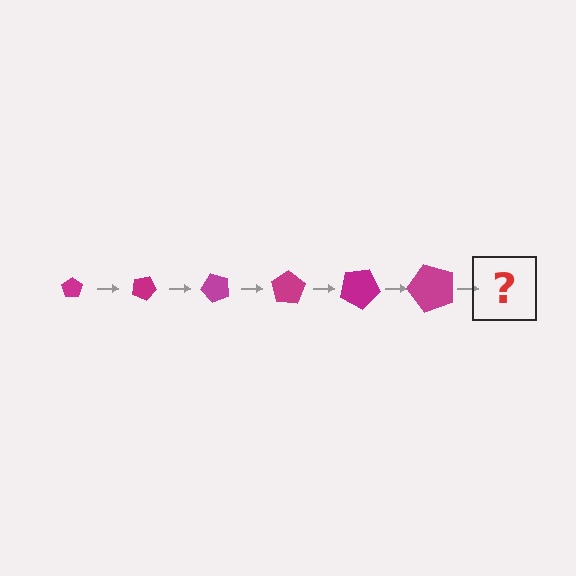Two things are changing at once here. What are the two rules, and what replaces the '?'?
The two rules are that the pentagon grows larger each step and it rotates 25 degrees each step. The '?' should be a pentagon, larger than the previous one and rotated 150 degrees from the start.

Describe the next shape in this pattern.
It should be a pentagon, larger than the previous one and rotated 150 degrees from the start.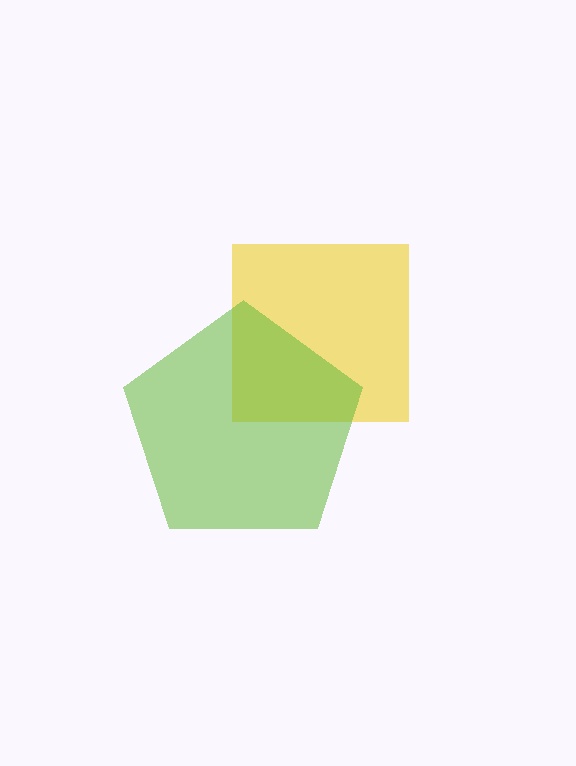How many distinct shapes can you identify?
There are 2 distinct shapes: a yellow square, a lime pentagon.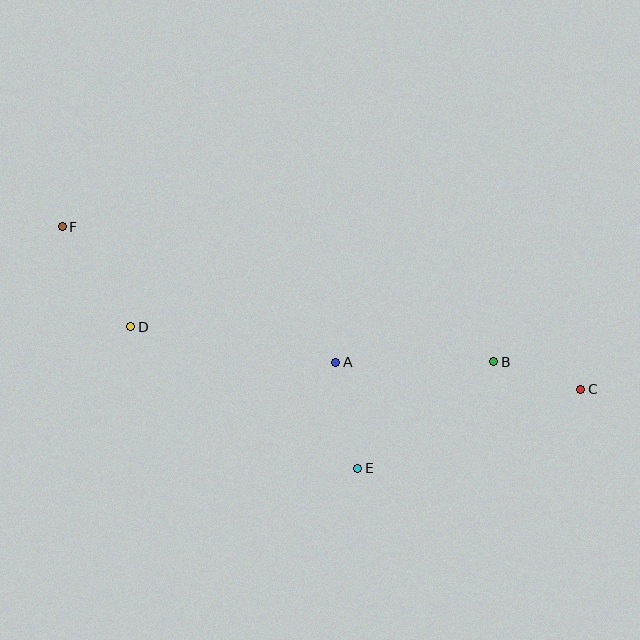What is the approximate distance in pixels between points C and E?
The distance between C and E is approximately 237 pixels.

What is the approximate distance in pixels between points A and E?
The distance between A and E is approximately 108 pixels.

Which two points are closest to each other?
Points B and C are closest to each other.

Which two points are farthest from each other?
Points C and F are farthest from each other.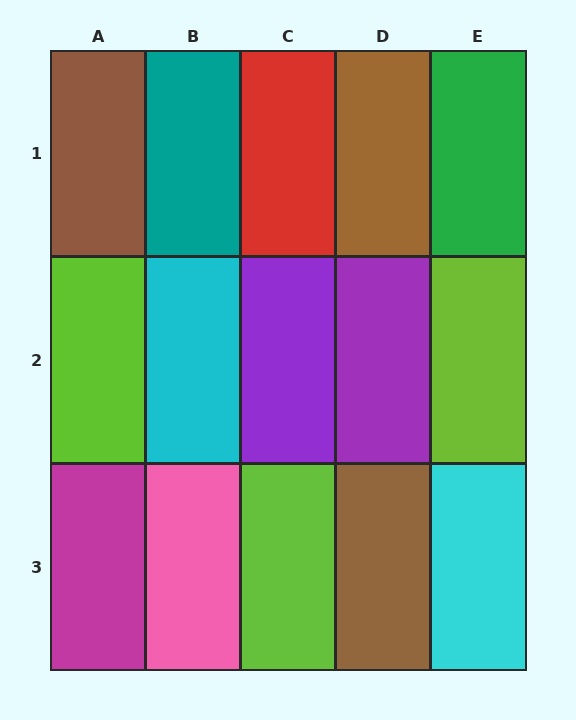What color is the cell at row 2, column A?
Lime.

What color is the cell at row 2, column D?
Purple.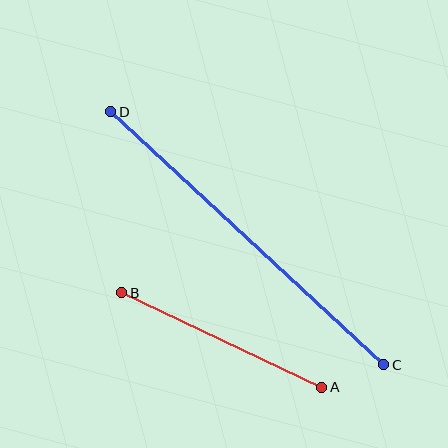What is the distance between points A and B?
The distance is approximately 221 pixels.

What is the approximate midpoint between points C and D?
The midpoint is at approximately (247, 238) pixels.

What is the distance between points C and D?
The distance is approximately 372 pixels.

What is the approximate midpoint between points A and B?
The midpoint is at approximately (222, 340) pixels.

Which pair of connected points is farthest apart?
Points C and D are farthest apart.